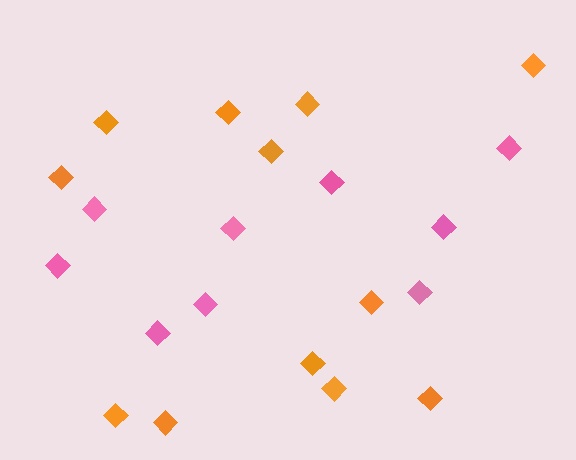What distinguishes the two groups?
There are 2 groups: one group of orange diamonds (12) and one group of pink diamonds (9).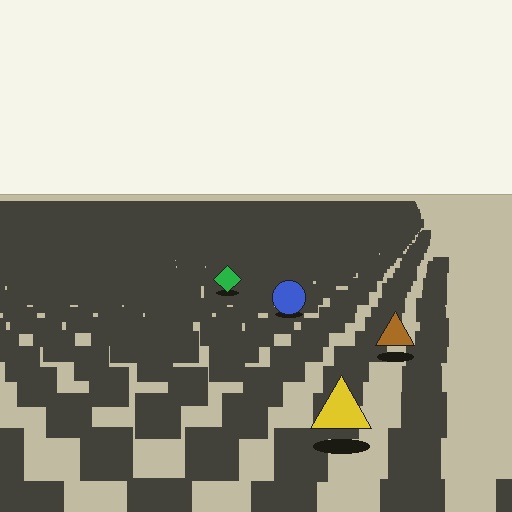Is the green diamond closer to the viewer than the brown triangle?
No. The brown triangle is closer — you can tell from the texture gradient: the ground texture is coarser near it.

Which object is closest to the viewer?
The yellow triangle is closest. The texture marks near it are larger and more spread out.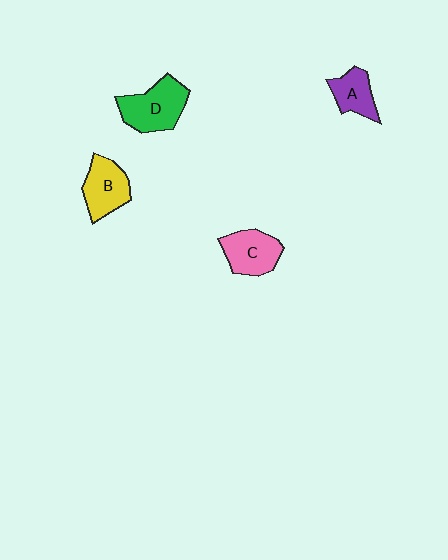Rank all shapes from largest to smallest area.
From largest to smallest: D (green), B (yellow), C (pink), A (purple).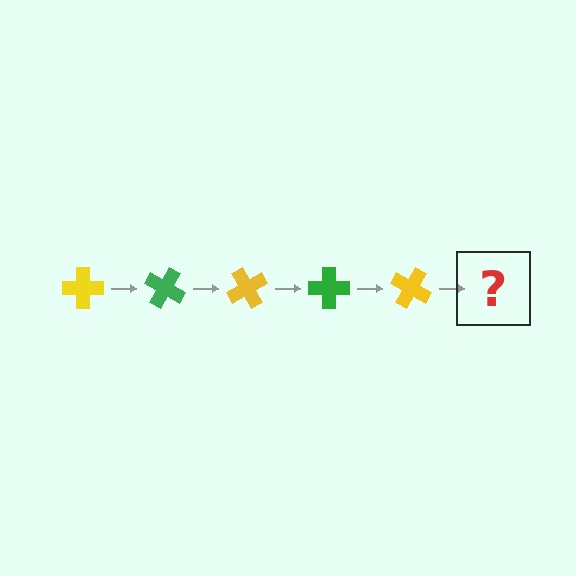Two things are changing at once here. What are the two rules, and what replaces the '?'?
The two rules are that it rotates 30 degrees each step and the color cycles through yellow and green. The '?' should be a green cross, rotated 150 degrees from the start.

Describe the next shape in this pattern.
It should be a green cross, rotated 150 degrees from the start.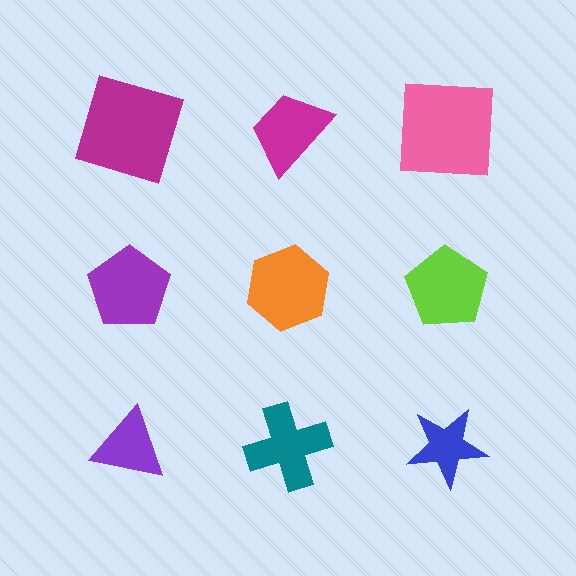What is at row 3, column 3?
A blue star.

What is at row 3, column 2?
A teal cross.